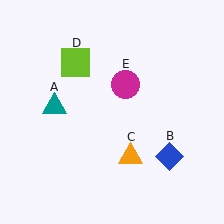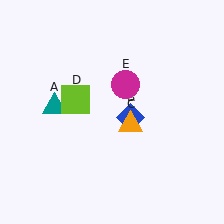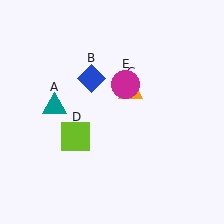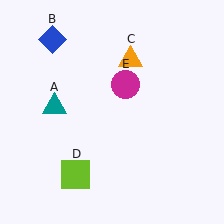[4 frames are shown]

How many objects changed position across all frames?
3 objects changed position: blue diamond (object B), orange triangle (object C), lime square (object D).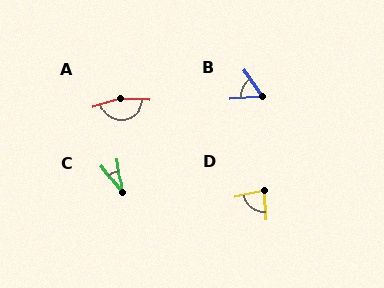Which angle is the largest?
A, at approximately 159 degrees.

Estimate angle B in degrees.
Approximately 59 degrees.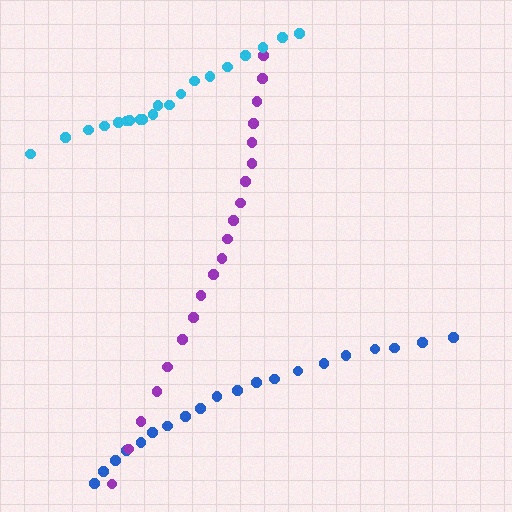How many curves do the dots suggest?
There are 3 distinct paths.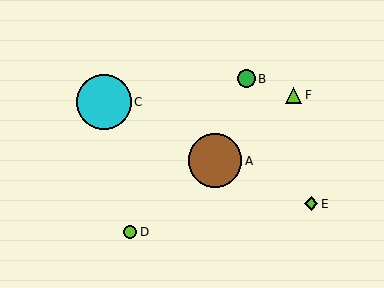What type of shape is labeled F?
Shape F is a lime triangle.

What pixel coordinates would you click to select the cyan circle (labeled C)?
Click at (104, 102) to select the cyan circle C.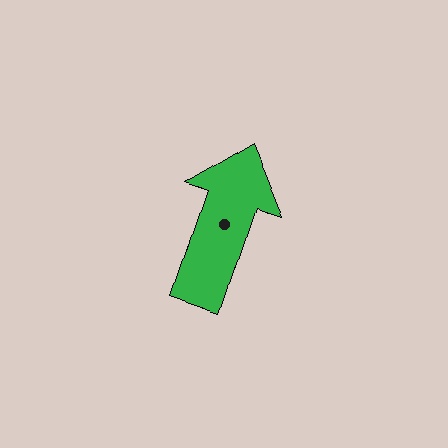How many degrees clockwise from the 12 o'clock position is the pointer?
Approximately 18 degrees.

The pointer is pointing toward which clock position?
Roughly 1 o'clock.